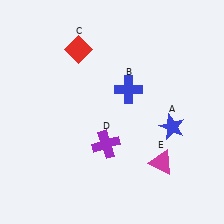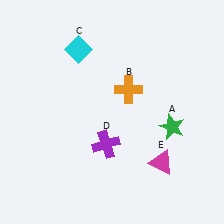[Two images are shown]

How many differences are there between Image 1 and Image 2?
There are 3 differences between the two images.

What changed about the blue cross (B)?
In Image 1, B is blue. In Image 2, it changed to orange.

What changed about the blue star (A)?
In Image 1, A is blue. In Image 2, it changed to green.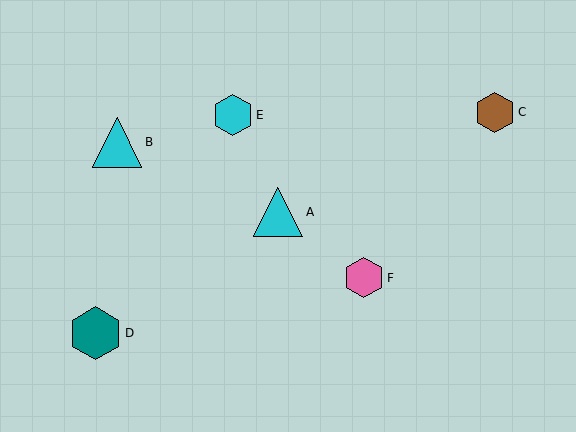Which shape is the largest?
The teal hexagon (labeled D) is the largest.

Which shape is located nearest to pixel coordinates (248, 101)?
The cyan hexagon (labeled E) at (233, 115) is nearest to that location.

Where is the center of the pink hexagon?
The center of the pink hexagon is at (364, 278).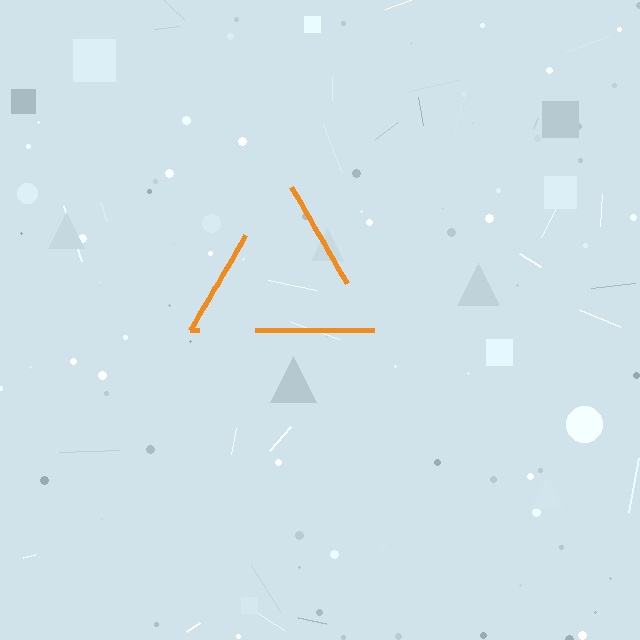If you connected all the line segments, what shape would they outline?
They would outline a triangle.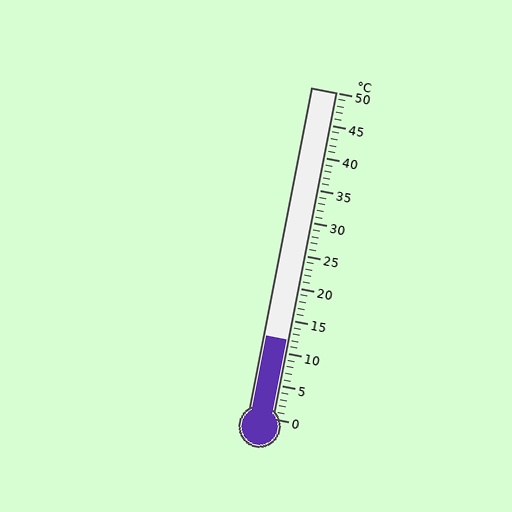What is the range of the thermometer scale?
The thermometer scale ranges from 0°C to 50°C.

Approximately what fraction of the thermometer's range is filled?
The thermometer is filled to approximately 25% of its range.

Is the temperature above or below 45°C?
The temperature is below 45°C.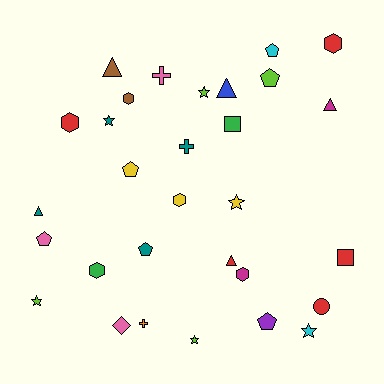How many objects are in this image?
There are 30 objects.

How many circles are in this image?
There is 1 circle.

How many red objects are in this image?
There are 5 red objects.